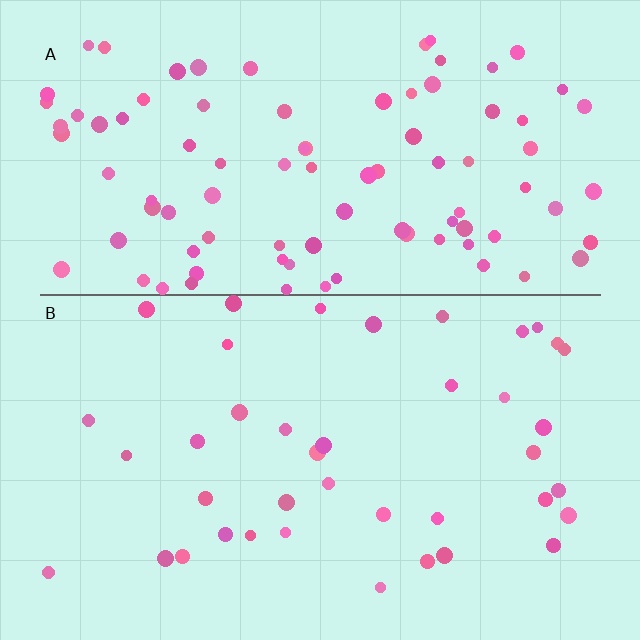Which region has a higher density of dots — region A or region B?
A (the top).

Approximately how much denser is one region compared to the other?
Approximately 2.3× — region A over region B.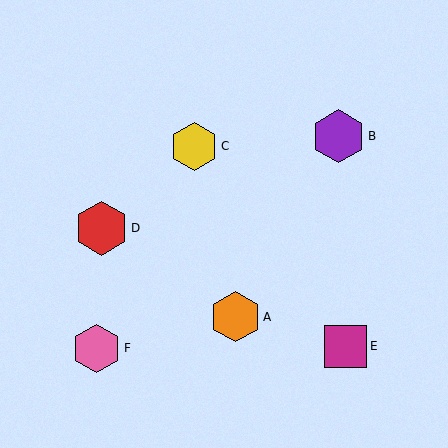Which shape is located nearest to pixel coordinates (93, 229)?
The red hexagon (labeled D) at (101, 228) is nearest to that location.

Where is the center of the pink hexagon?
The center of the pink hexagon is at (97, 348).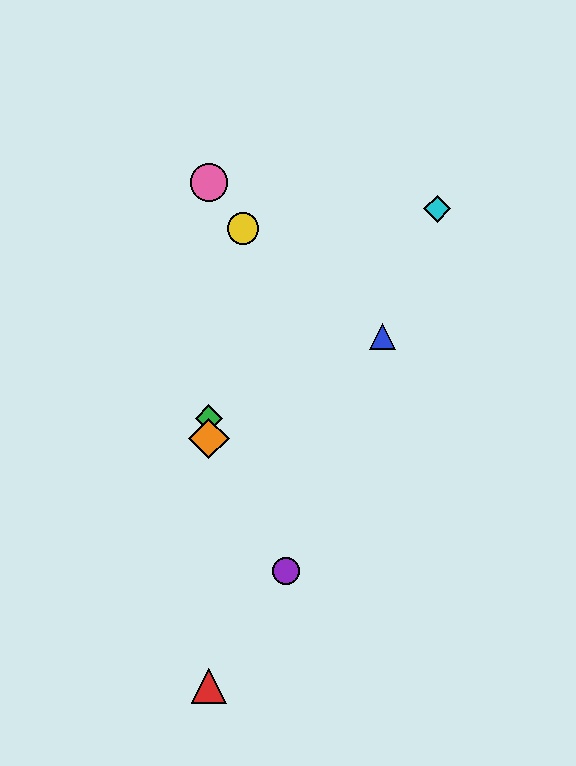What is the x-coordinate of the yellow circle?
The yellow circle is at x≈243.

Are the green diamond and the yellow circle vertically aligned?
No, the green diamond is at x≈209 and the yellow circle is at x≈243.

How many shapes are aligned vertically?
4 shapes (the red triangle, the green diamond, the orange diamond, the pink circle) are aligned vertically.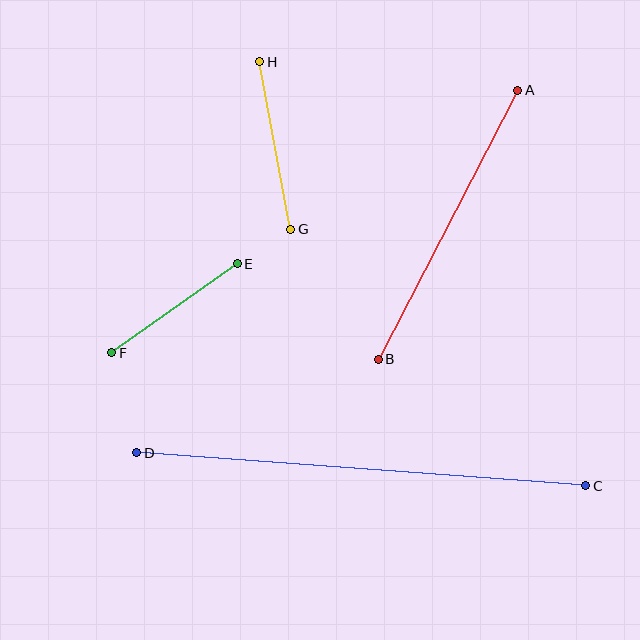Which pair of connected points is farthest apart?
Points C and D are farthest apart.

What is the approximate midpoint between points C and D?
The midpoint is at approximately (361, 469) pixels.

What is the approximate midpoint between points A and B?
The midpoint is at approximately (448, 225) pixels.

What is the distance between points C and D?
The distance is approximately 450 pixels.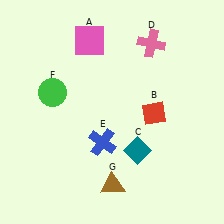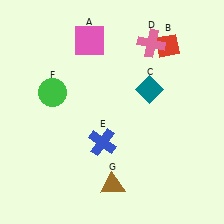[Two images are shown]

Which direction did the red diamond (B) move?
The red diamond (B) moved up.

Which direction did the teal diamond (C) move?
The teal diamond (C) moved up.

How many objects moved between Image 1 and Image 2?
2 objects moved between the two images.